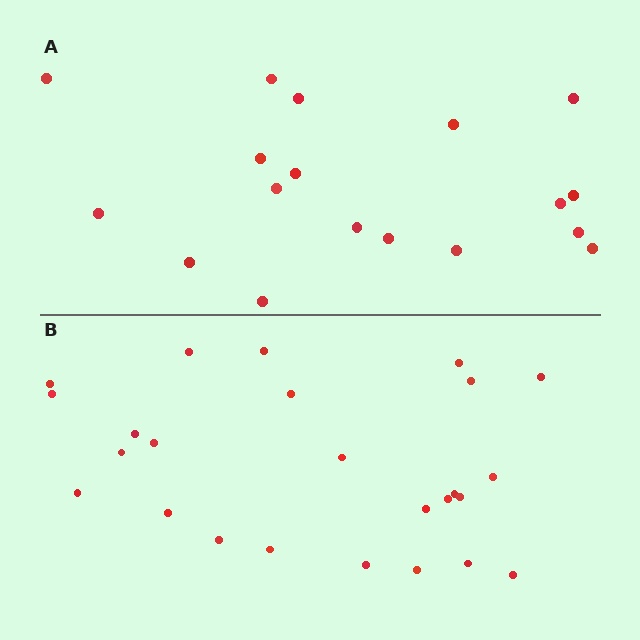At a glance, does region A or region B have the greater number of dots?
Region B (the bottom region) has more dots.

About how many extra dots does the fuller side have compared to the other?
Region B has roughly 8 or so more dots than region A.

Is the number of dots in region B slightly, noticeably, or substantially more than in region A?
Region B has noticeably more, but not dramatically so. The ratio is roughly 1.4 to 1.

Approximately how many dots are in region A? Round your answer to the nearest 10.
About 20 dots. (The exact count is 18, which rounds to 20.)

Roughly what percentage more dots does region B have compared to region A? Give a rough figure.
About 40% more.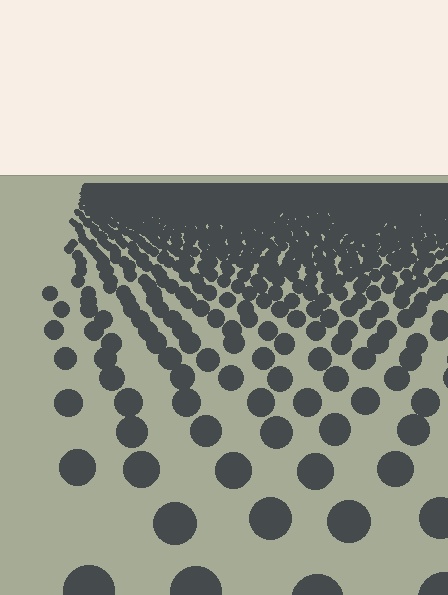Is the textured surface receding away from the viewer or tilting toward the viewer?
The surface is receding away from the viewer. Texture elements get smaller and denser toward the top.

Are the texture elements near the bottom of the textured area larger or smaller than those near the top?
Larger. Near the bottom, elements are closer to the viewer and appear at a bigger on-screen size.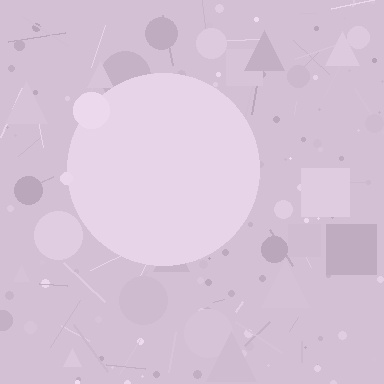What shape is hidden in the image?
A circle is hidden in the image.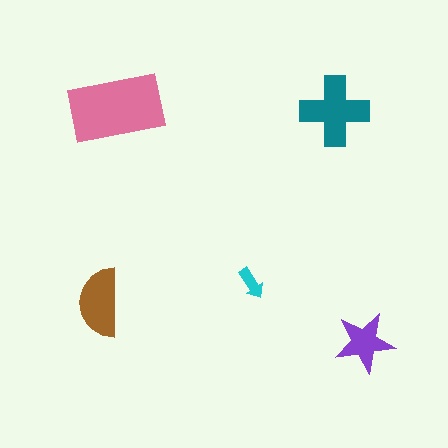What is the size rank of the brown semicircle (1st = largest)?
3rd.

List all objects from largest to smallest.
The pink rectangle, the teal cross, the brown semicircle, the purple star, the cyan arrow.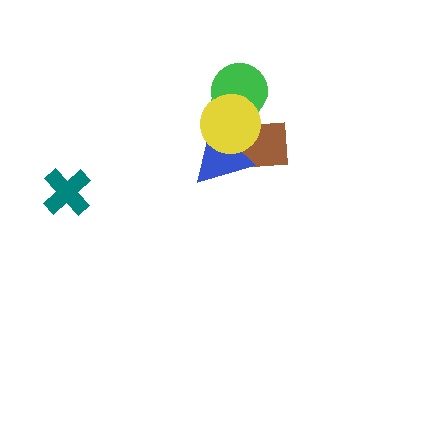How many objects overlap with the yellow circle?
3 objects overlap with the yellow circle.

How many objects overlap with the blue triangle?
2 objects overlap with the blue triangle.